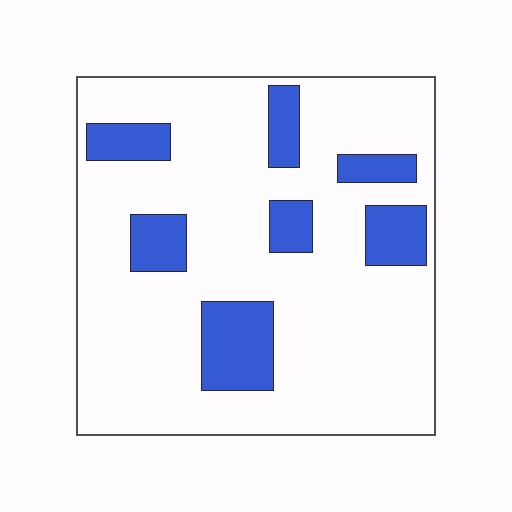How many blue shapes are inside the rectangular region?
7.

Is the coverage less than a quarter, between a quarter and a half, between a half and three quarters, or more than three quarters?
Less than a quarter.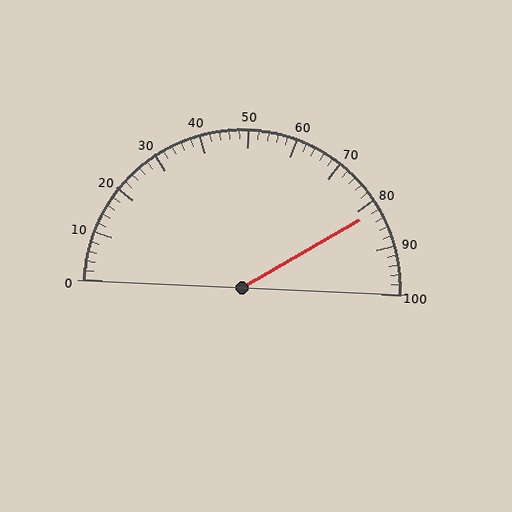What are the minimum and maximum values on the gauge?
The gauge ranges from 0 to 100.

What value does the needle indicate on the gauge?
The needle indicates approximately 82.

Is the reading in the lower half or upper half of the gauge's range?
The reading is in the upper half of the range (0 to 100).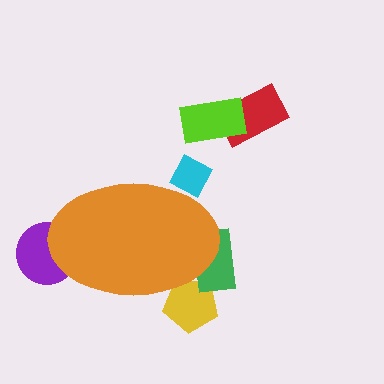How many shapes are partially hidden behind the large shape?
4 shapes are partially hidden.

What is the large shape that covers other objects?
An orange ellipse.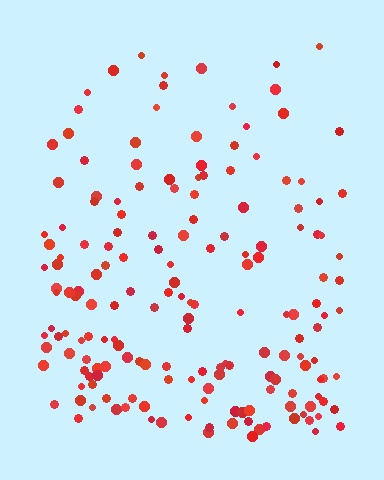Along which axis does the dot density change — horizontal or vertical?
Vertical.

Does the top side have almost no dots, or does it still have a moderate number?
Still a moderate number, just noticeably fewer than the bottom.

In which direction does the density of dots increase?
From top to bottom, with the bottom side densest.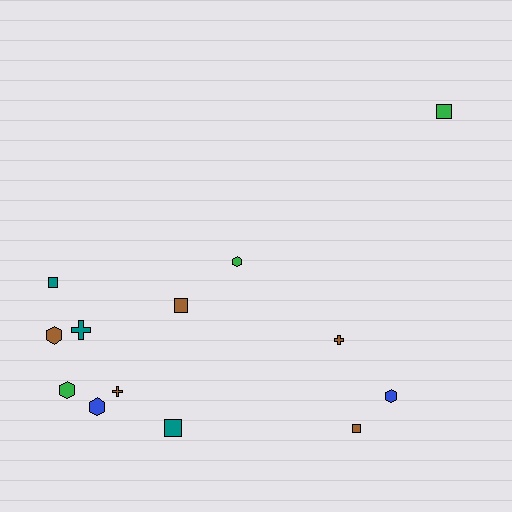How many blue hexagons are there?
There are 2 blue hexagons.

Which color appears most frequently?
Brown, with 5 objects.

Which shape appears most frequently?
Hexagon, with 5 objects.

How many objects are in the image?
There are 13 objects.